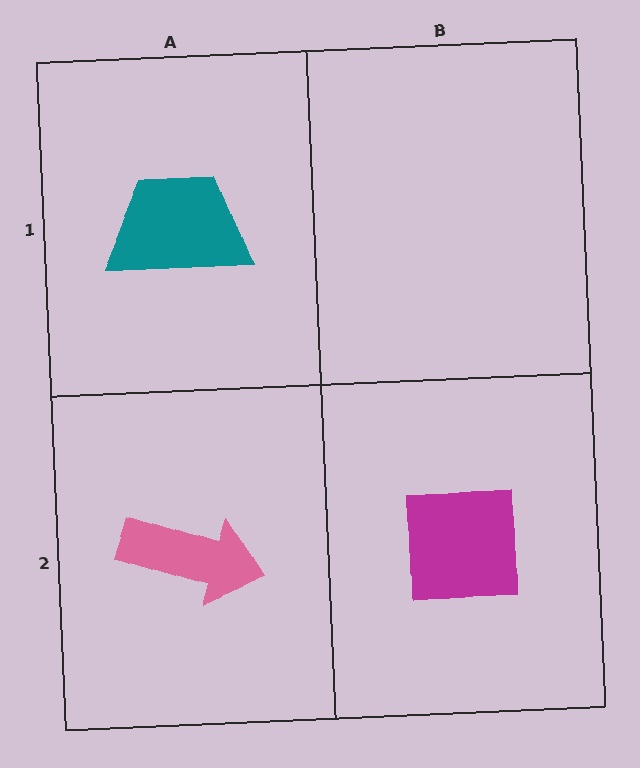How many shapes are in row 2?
2 shapes.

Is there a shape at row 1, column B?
No, that cell is empty.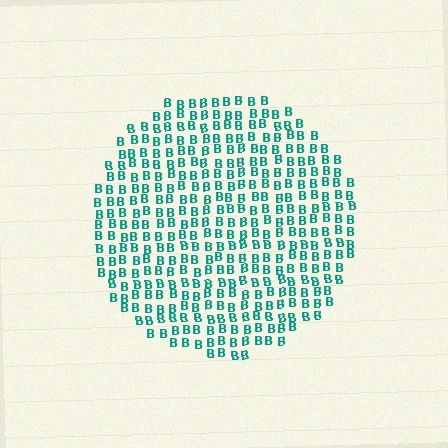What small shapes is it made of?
It is made of small letter B's.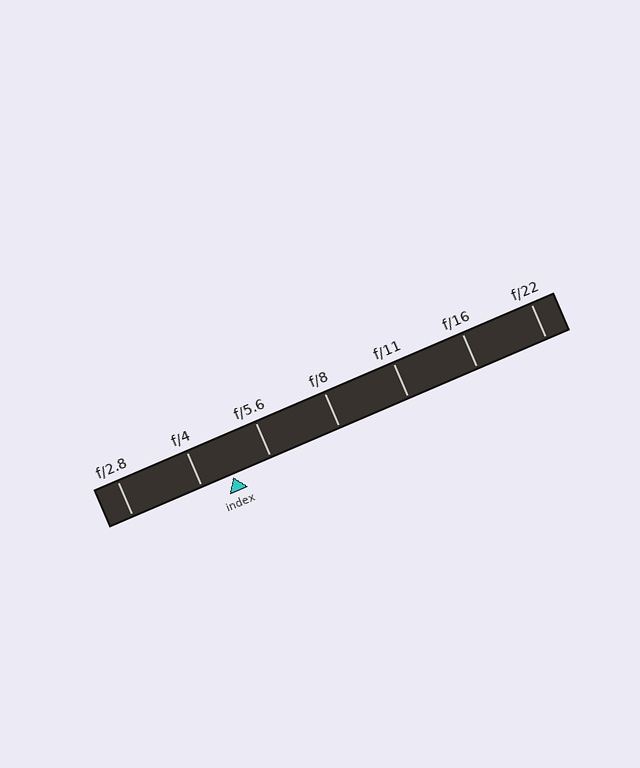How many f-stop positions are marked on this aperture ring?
There are 7 f-stop positions marked.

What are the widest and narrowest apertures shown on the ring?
The widest aperture shown is f/2.8 and the narrowest is f/22.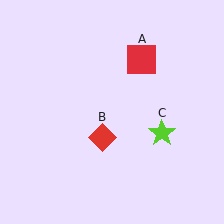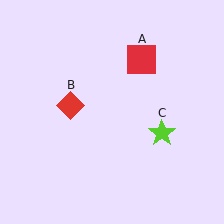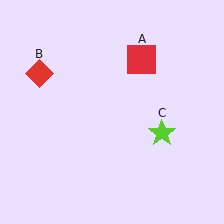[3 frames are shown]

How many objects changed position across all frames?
1 object changed position: red diamond (object B).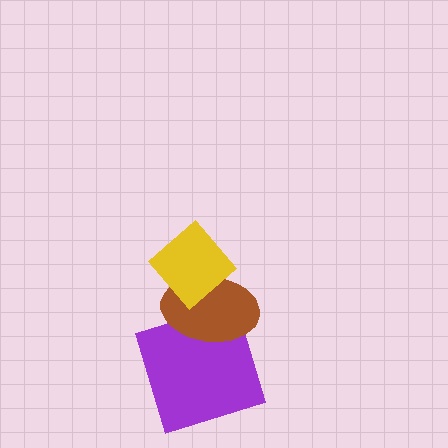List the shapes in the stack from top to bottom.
From top to bottom: the yellow diamond, the brown ellipse, the purple square.